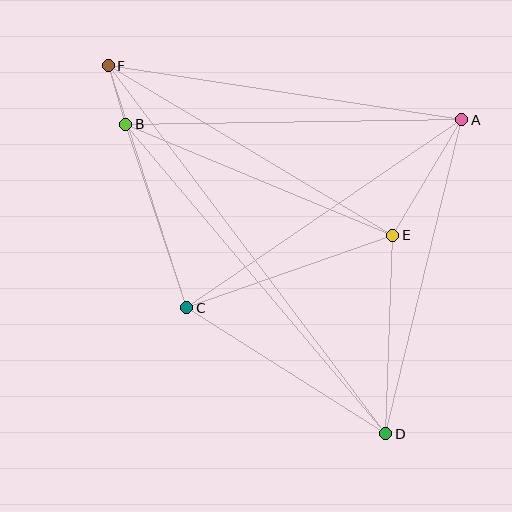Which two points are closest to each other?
Points B and F are closest to each other.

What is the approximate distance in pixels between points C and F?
The distance between C and F is approximately 254 pixels.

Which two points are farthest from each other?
Points D and F are farthest from each other.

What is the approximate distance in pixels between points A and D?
The distance between A and D is approximately 323 pixels.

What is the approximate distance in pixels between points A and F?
The distance between A and F is approximately 358 pixels.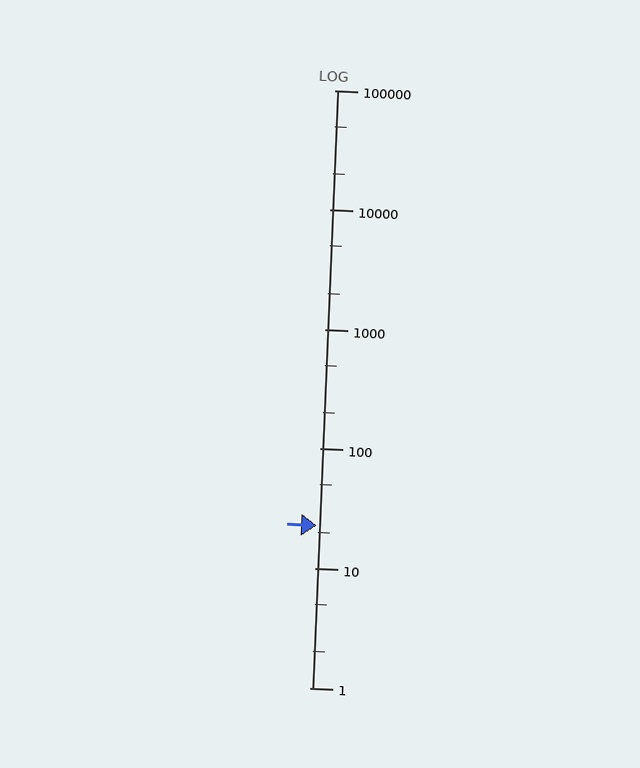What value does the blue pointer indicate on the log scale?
The pointer indicates approximately 23.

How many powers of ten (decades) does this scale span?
The scale spans 5 decades, from 1 to 100000.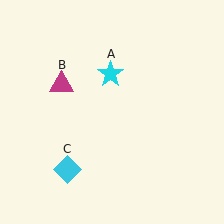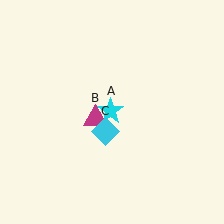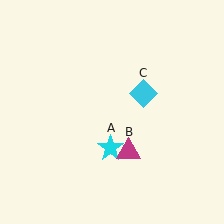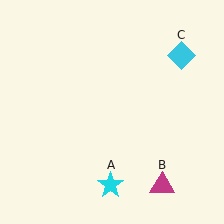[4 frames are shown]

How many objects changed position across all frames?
3 objects changed position: cyan star (object A), magenta triangle (object B), cyan diamond (object C).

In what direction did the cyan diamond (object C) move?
The cyan diamond (object C) moved up and to the right.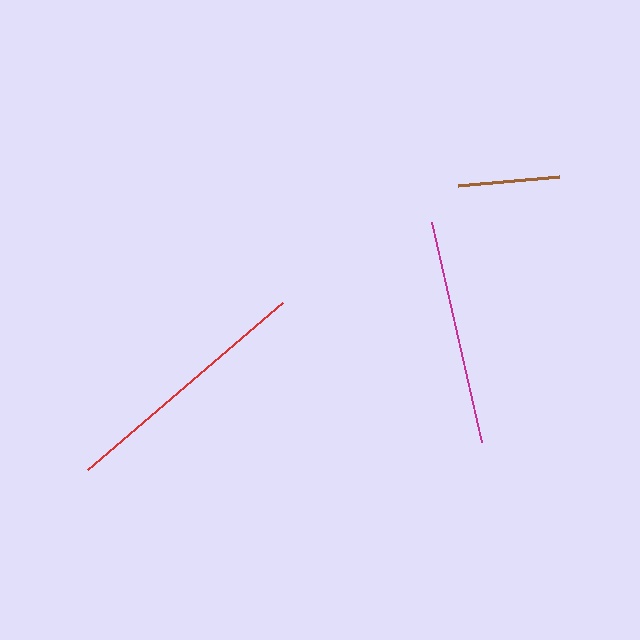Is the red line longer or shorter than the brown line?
The red line is longer than the brown line.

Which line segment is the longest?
The red line is the longest at approximately 257 pixels.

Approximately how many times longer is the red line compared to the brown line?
The red line is approximately 2.5 times the length of the brown line.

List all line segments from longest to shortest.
From longest to shortest: red, magenta, brown.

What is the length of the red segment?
The red segment is approximately 257 pixels long.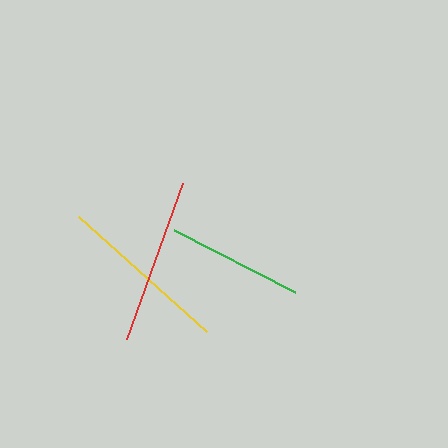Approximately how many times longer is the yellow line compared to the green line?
The yellow line is approximately 1.3 times the length of the green line.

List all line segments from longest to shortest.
From longest to shortest: yellow, red, green.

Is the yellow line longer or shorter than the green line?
The yellow line is longer than the green line.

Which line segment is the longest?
The yellow line is the longest at approximately 173 pixels.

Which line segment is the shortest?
The green line is the shortest at approximately 137 pixels.